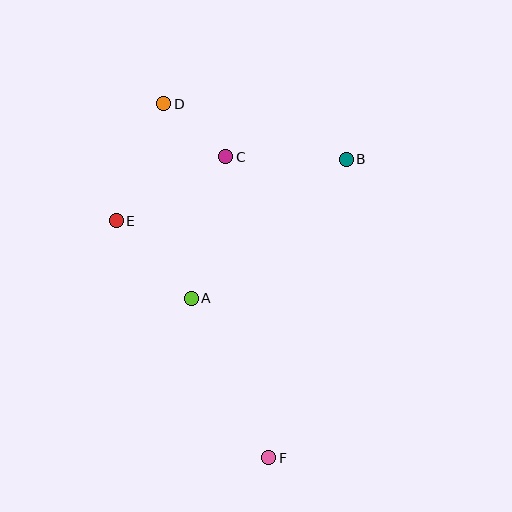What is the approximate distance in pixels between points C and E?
The distance between C and E is approximately 127 pixels.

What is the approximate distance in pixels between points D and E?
The distance between D and E is approximately 126 pixels.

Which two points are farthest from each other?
Points D and F are farthest from each other.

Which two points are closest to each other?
Points C and D are closest to each other.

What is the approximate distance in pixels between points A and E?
The distance between A and E is approximately 108 pixels.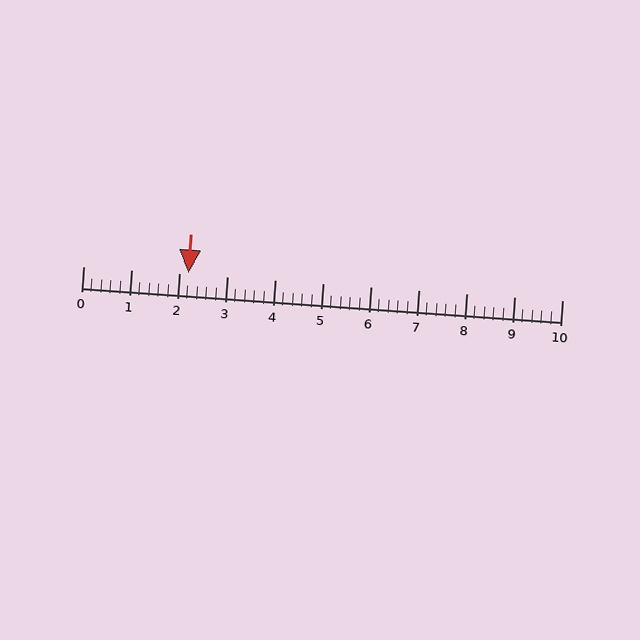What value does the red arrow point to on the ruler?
The red arrow points to approximately 2.2.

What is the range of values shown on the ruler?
The ruler shows values from 0 to 10.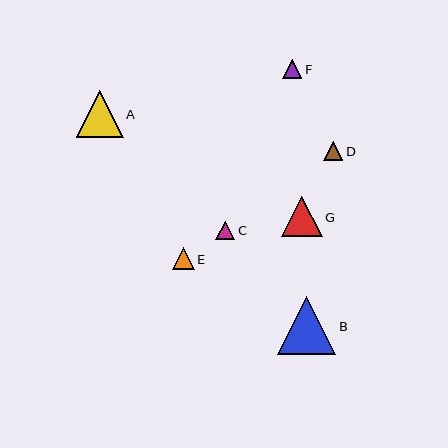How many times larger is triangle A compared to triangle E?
Triangle A is approximately 2.1 times the size of triangle E.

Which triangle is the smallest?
Triangle F is the smallest with a size of approximately 19 pixels.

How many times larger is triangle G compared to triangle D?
Triangle G is approximately 2.1 times the size of triangle D.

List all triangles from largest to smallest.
From largest to smallest: B, A, G, E, D, C, F.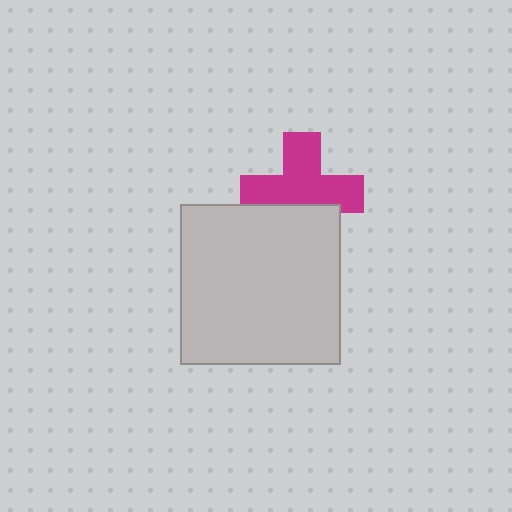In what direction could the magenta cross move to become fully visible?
The magenta cross could move up. That would shift it out from behind the light gray square entirely.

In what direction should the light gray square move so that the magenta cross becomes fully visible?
The light gray square should move down. That is the shortest direction to clear the overlap and leave the magenta cross fully visible.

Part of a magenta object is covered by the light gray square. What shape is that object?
It is a cross.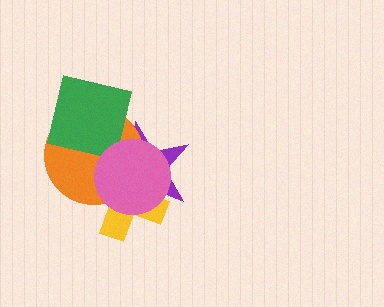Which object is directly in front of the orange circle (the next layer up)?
The green square is directly in front of the orange circle.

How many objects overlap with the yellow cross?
3 objects overlap with the yellow cross.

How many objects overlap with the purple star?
3 objects overlap with the purple star.